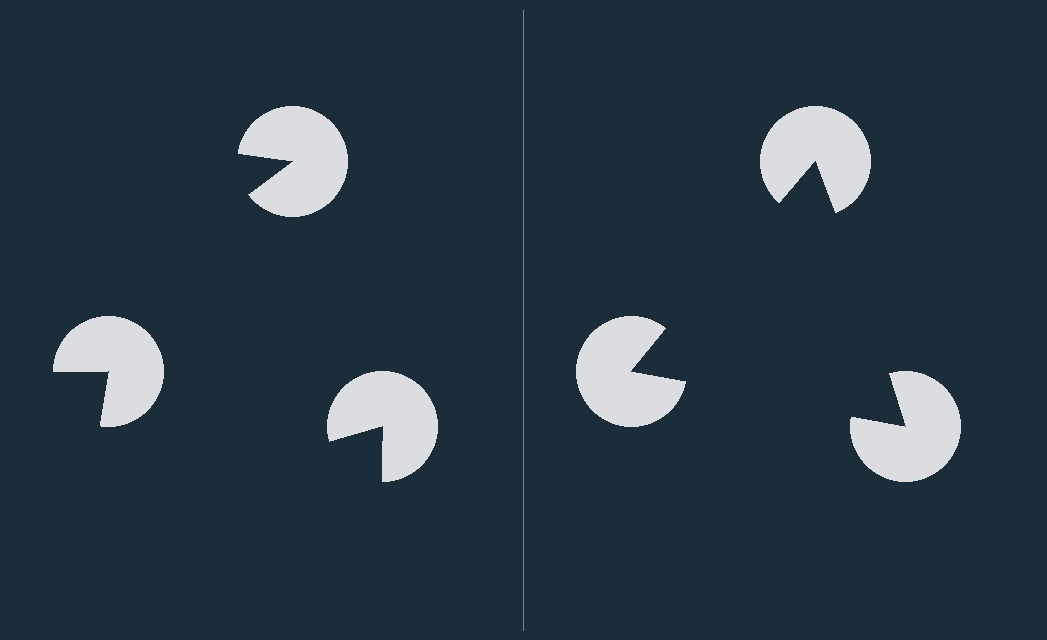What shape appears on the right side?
An illusory triangle.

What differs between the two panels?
The pac-man discs are positioned identically on both sides; only the wedge orientations differ. On the right they align to a triangle; on the left they are misaligned.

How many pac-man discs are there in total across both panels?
6 — 3 on each side.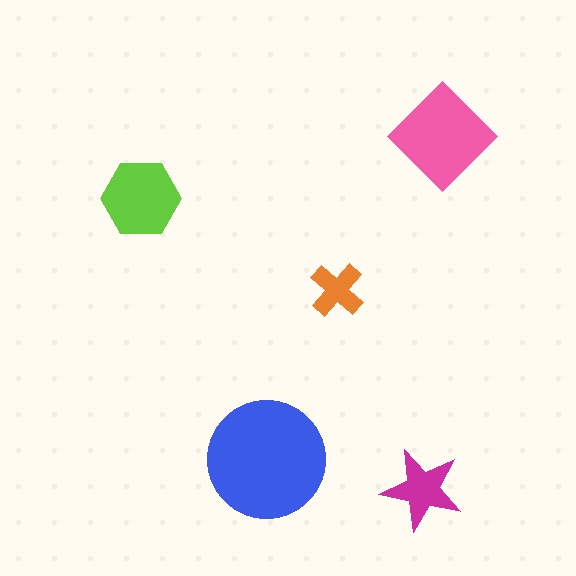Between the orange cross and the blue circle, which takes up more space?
The blue circle.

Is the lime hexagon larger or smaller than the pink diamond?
Smaller.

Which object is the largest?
The blue circle.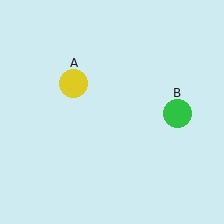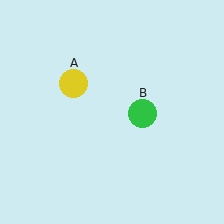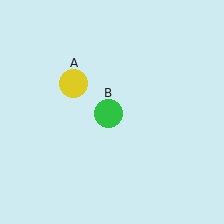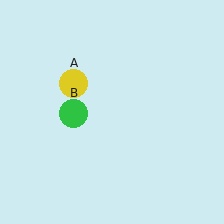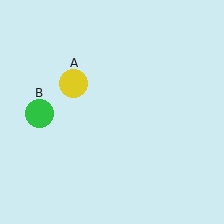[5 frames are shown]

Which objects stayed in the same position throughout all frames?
Yellow circle (object A) remained stationary.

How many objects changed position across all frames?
1 object changed position: green circle (object B).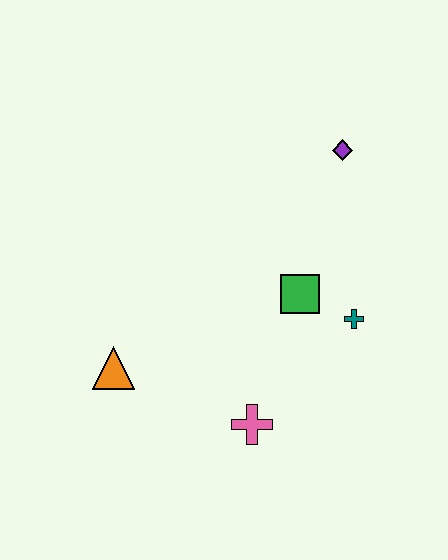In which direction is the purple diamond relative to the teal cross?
The purple diamond is above the teal cross.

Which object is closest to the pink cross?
The green square is closest to the pink cross.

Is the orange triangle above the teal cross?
No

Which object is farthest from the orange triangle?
The purple diamond is farthest from the orange triangle.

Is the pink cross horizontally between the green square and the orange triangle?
Yes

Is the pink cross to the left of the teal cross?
Yes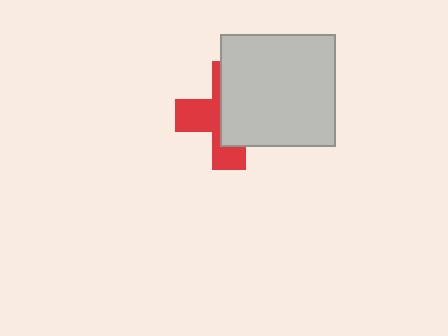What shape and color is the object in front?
The object in front is a light gray rectangle.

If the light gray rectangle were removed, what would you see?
You would see the complete red cross.